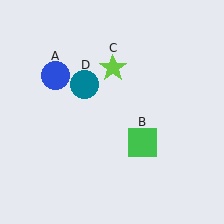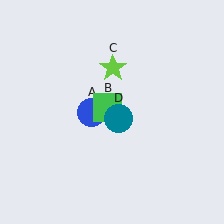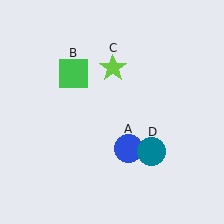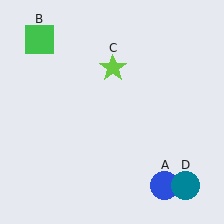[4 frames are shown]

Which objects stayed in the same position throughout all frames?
Lime star (object C) remained stationary.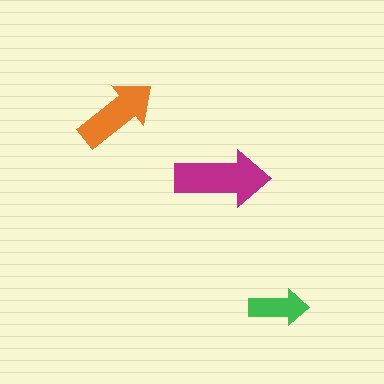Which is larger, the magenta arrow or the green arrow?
The magenta one.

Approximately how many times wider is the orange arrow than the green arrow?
About 1.5 times wider.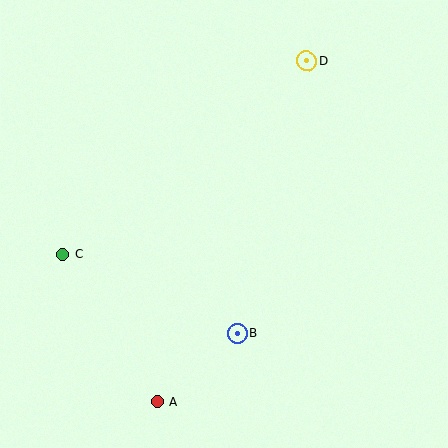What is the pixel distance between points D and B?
The distance between D and B is 281 pixels.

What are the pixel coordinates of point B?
Point B is at (238, 333).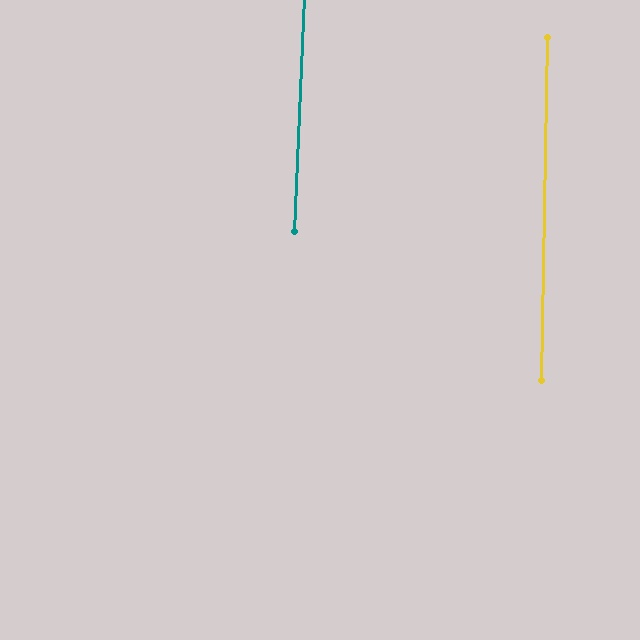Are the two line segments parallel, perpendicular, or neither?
Parallel — their directions differ by only 1.5°.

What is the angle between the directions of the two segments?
Approximately 1 degree.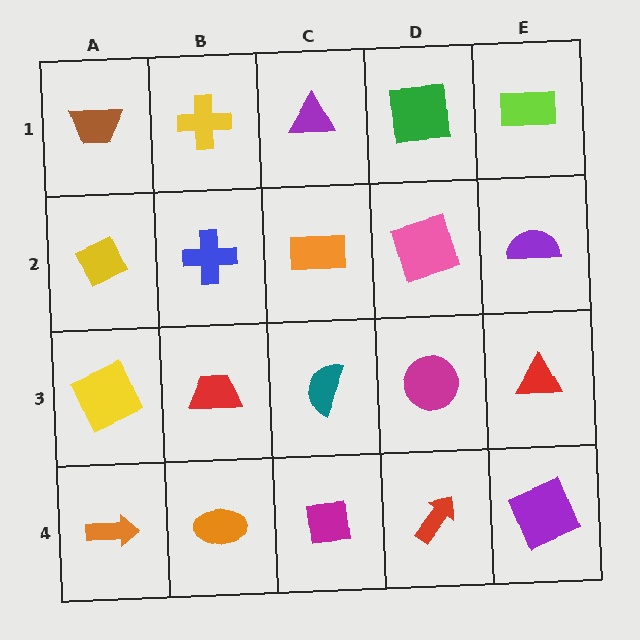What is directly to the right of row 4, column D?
A purple square.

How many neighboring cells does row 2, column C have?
4.